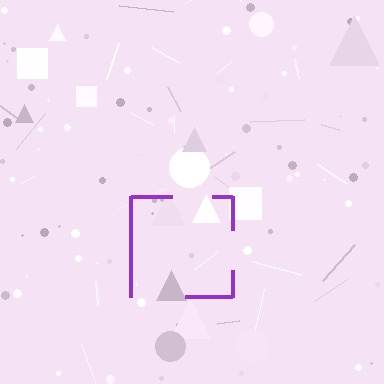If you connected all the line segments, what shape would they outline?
They would outline a square.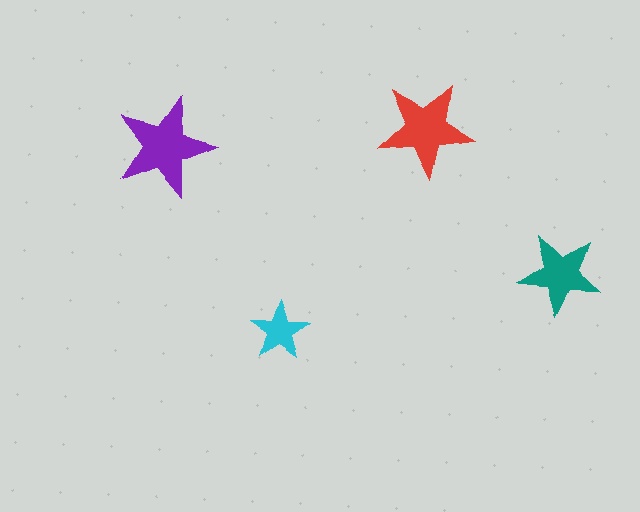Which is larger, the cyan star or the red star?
The red one.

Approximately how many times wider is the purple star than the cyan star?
About 1.5 times wider.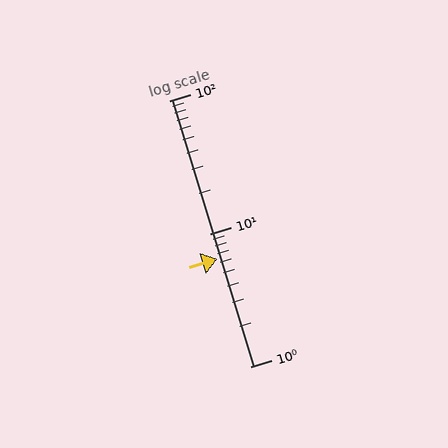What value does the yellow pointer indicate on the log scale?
The pointer indicates approximately 6.4.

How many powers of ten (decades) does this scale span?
The scale spans 2 decades, from 1 to 100.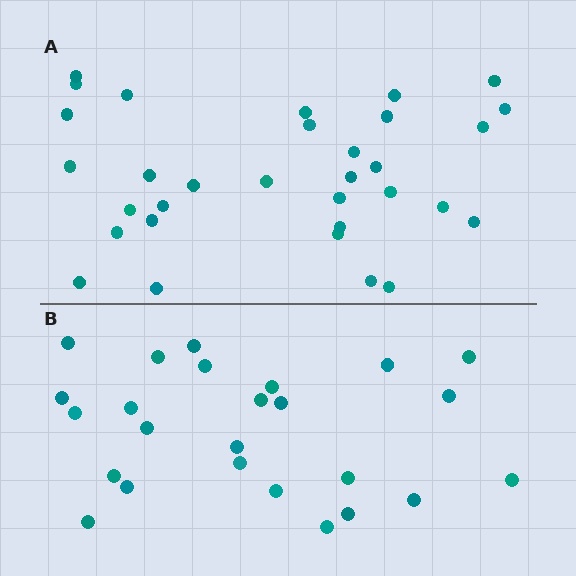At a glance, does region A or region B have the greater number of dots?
Region A (the top region) has more dots.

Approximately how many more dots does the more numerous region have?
Region A has roughly 8 or so more dots than region B.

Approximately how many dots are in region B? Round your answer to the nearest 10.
About 20 dots. (The exact count is 25, which rounds to 20.)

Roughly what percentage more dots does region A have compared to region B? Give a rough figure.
About 30% more.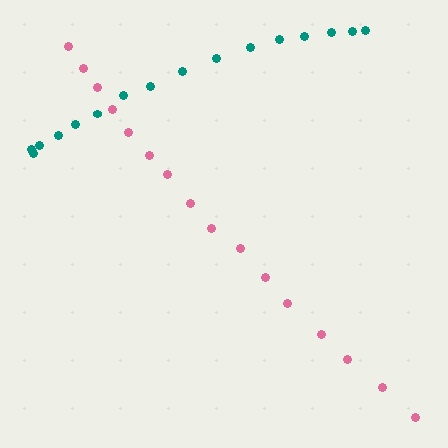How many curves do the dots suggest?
There are 2 distinct paths.